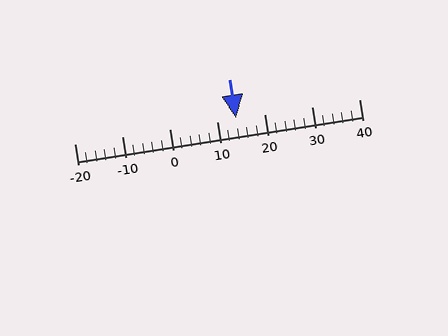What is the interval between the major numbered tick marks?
The major tick marks are spaced 10 units apart.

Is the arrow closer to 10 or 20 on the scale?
The arrow is closer to 10.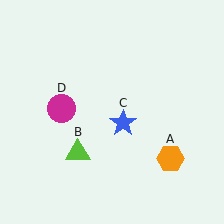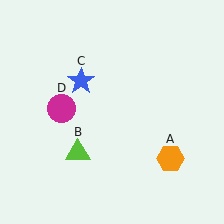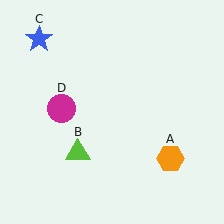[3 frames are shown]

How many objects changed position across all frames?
1 object changed position: blue star (object C).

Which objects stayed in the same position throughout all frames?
Orange hexagon (object A) and lime triangle (object B) and magenta circle (object D) remained stationary.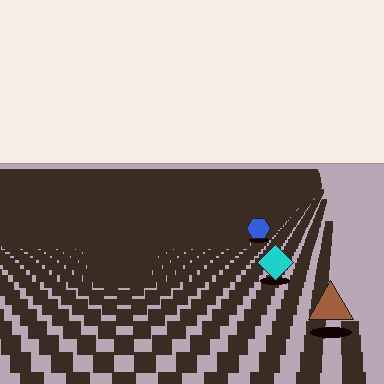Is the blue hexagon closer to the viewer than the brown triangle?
No. The brown triangle is closer — you can tell from the texture gradient: the ground texture is coarser near it.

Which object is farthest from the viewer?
The blue hexagon is farthest from the viewer. It appears smaller and the ground texture around it is denser.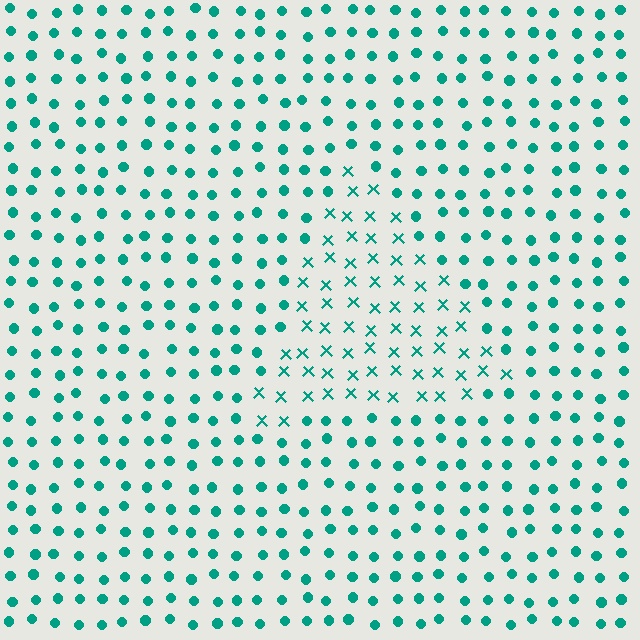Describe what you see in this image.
The image is filled with small teal elements arranged in a uniform grid. A triangle-shaped region contains X marks, while the surrounding area contains circles. The boundary is defined purely by the change in element shape.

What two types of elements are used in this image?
The image uses X marks inside the triangle region and circles outside it.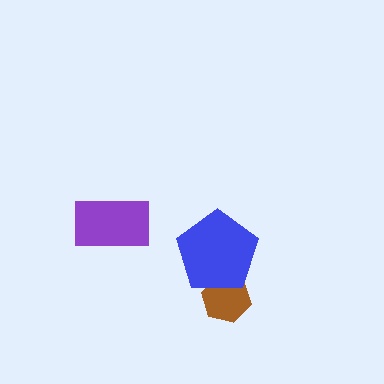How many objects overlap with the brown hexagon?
1 object overlaps with the brown hexagon.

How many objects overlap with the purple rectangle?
0 objects overlap with the purple rectangle.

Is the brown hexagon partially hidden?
Yes, it is partially covered by another shape.